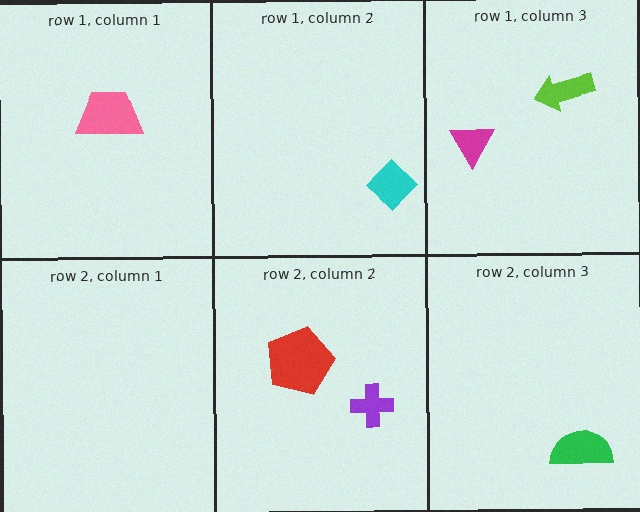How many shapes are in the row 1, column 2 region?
1.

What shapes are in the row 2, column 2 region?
The red pentagon, the purple cross.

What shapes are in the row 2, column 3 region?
The green semicircle.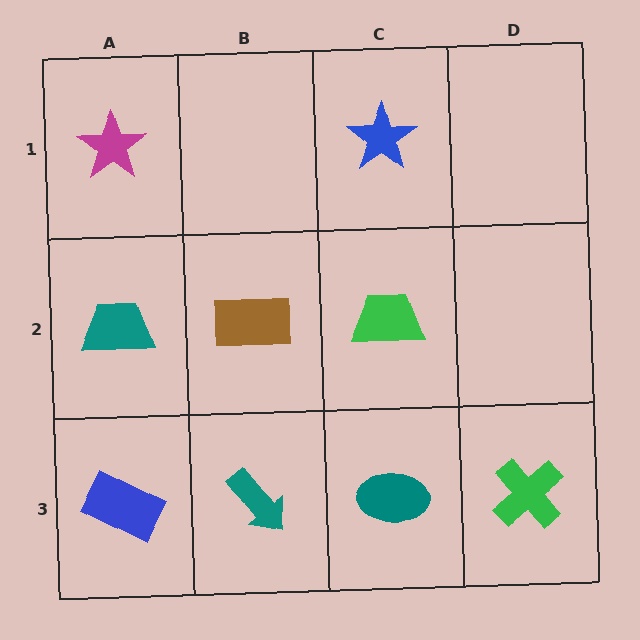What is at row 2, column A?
A teal trapezoid.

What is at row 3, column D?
A green cross.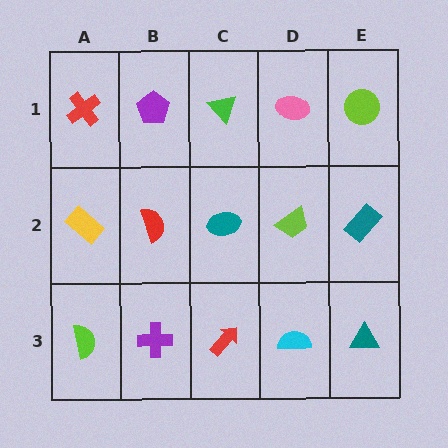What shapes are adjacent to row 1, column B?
A red semicircle (row 2, column B), a red cross (row 1, column A), a green triangle (row 1, column C).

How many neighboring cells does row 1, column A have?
2.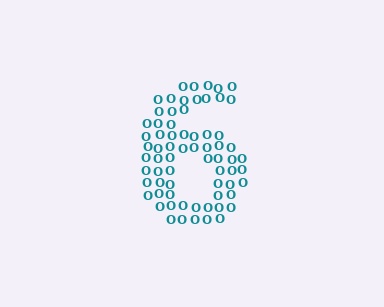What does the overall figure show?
The overall figure shows the digit 6.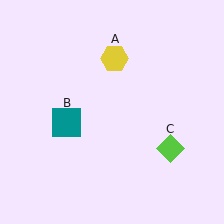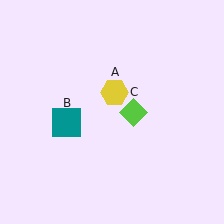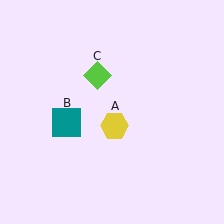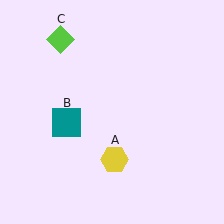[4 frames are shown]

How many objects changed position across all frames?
2 objects changed position: yellow hexagon (object A), lime diamond (object C).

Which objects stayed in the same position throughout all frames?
Teal square (object B) remained stationary.